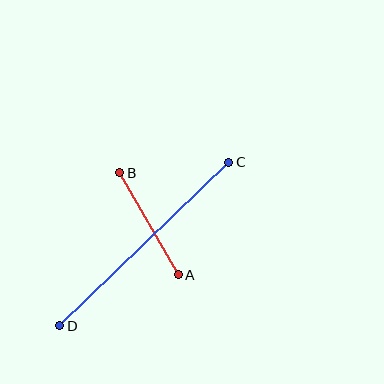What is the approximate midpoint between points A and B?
The midpoint is at approximately (149, 224) pixels.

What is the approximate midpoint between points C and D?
The midpoint is at approximately (144, 244) pixels.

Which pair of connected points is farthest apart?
Points C and D are farthest apart.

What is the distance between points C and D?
The distance is approximately 235 pixels.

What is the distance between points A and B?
The distance is approximately 118 pixels.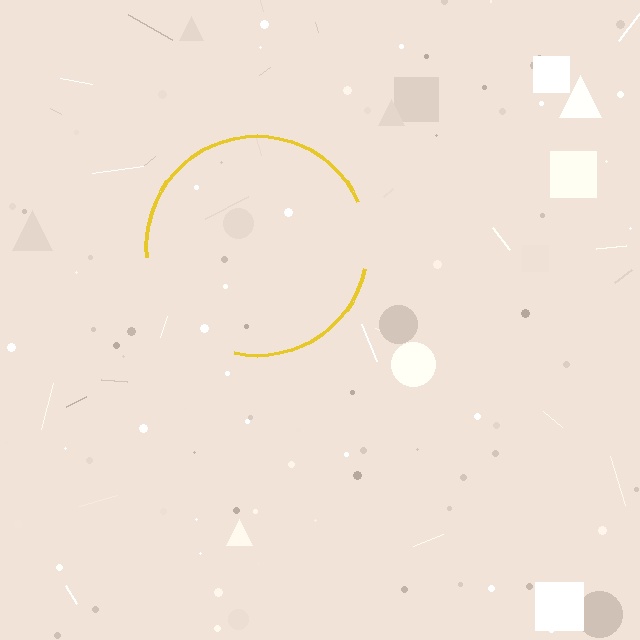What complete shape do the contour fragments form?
The contour fragments form a circle.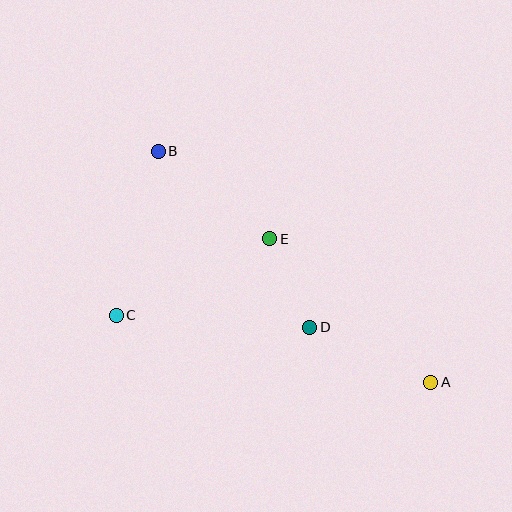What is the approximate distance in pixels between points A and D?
The distance between A and D is approximately 133 pixels.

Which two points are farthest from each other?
Points A and B are farthest from each other.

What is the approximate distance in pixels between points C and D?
The distance between C and D is approximately 194 pixels.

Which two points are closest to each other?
Points D and E are closest to each other.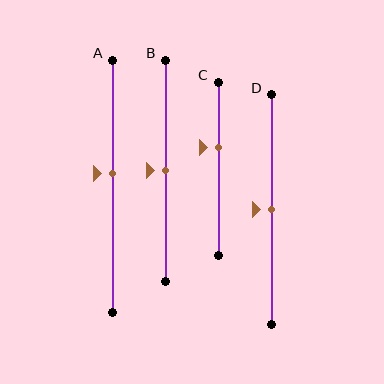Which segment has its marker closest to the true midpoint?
Segment B has its marker closest to the true midpoint.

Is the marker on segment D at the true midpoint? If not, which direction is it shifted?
Yes, the marker on segment D is at the true midpoint.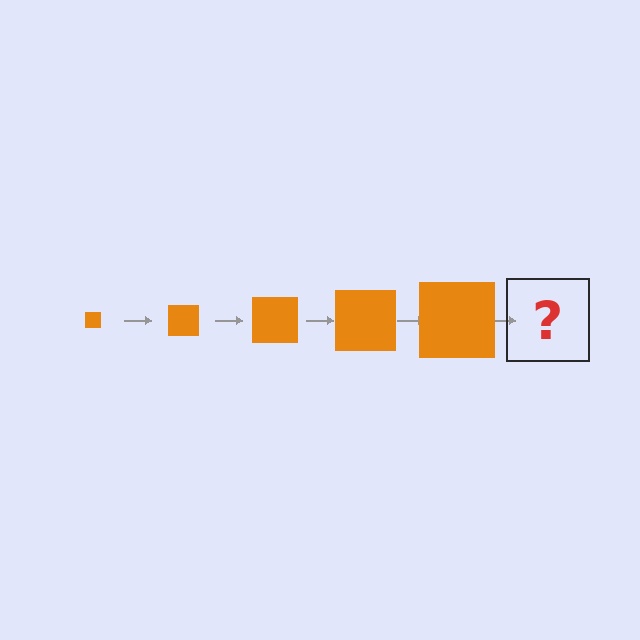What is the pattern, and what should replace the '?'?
The pattern is that the square gets progressively larger each step. The '?' should be an orange square, larger than the previous one.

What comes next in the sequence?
The next element should be an orange square, larger than the previous one.